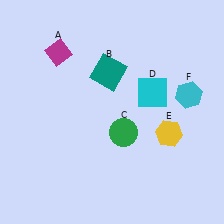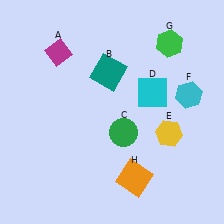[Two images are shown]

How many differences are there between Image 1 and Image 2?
There are 2 differences between the two images.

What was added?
A green hexagon (G), an orange square (H) were added in Image 2.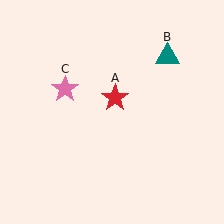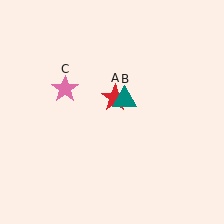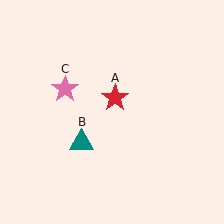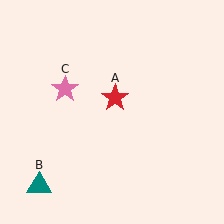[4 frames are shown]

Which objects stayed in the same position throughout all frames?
Red star (object A) and pink star (object C) remained stationary.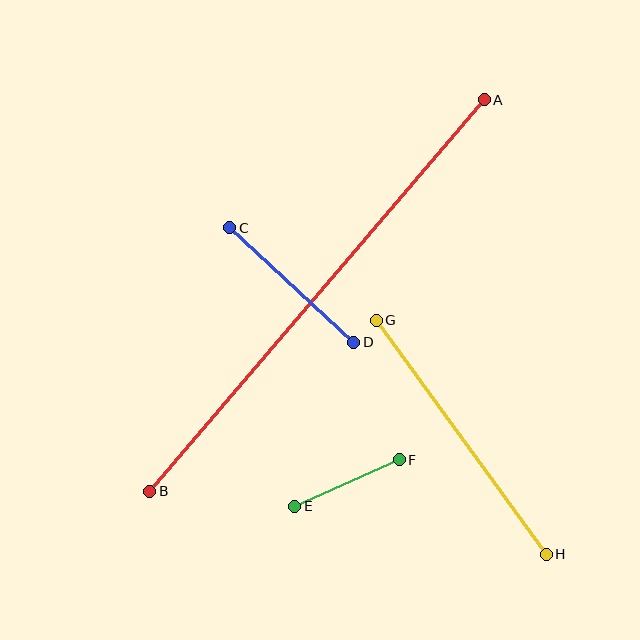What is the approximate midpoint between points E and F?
The midpoint is at approximately (347, 483) pixels.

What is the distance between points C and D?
The distance is approximately 169 pixels.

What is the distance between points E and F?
The distance is approximately 114 pixels.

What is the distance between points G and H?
The distance is approximately 289 pixels.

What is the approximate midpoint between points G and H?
The midpoint is at approximately (461, 437) pixels.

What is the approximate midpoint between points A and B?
The midpoint is at approximately (317, 296) pixels.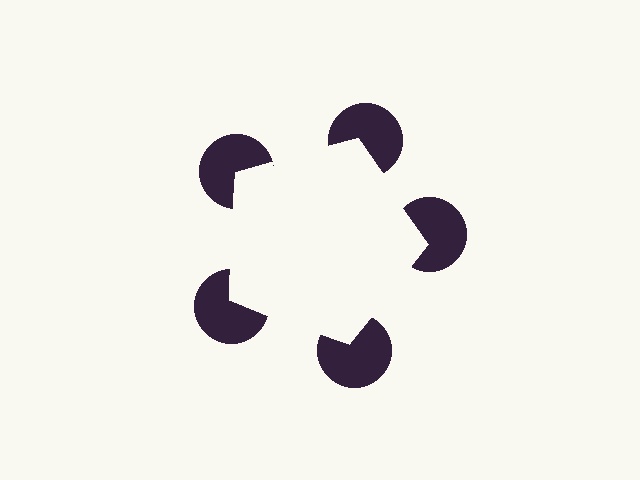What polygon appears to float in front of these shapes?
An illusory pentagon — its edges are inferred from the aligned wedge cuts in the pac-man discs, not physically drawn.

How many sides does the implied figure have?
5 sides.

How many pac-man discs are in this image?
There are 5 — one at each vertex of the illusory pentagon.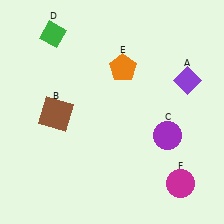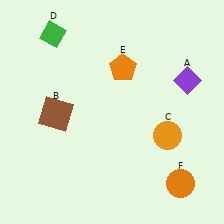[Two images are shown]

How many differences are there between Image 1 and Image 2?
There are 2 differences between the two images.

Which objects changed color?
C changed from purple to orange. F changed from magenta to orange.